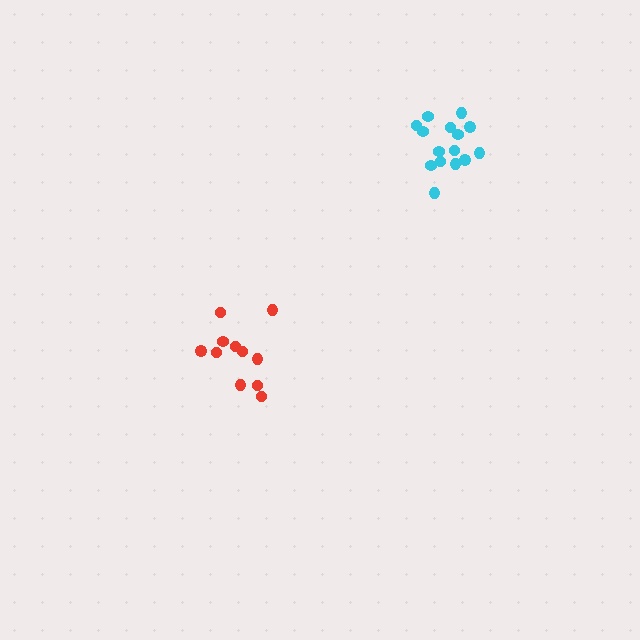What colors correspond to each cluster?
The clusters are colored: cyan, red.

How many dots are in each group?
Group 1: 15 dots, Group 2: 11 dots (26 total).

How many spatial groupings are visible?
There are 2 spatial groupings.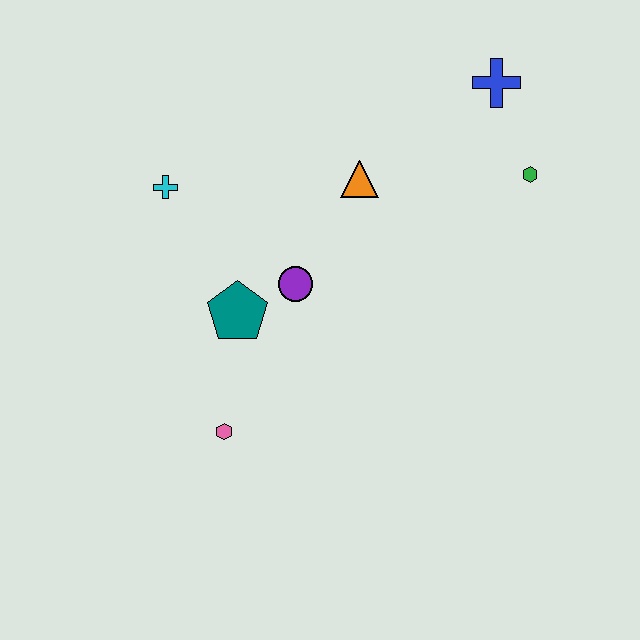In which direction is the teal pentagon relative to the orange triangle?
The teal pentagon is below the orange triangle.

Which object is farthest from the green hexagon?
The pink hexagon is farthest from the green hexagon.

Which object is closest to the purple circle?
The teal pentagon is closest to the purple circle.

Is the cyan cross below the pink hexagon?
No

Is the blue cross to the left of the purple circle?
No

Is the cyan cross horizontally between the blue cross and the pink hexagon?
No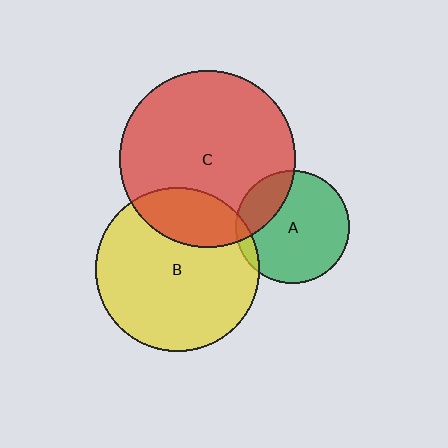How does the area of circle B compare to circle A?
Approximately 2.1 times.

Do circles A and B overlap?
Yes.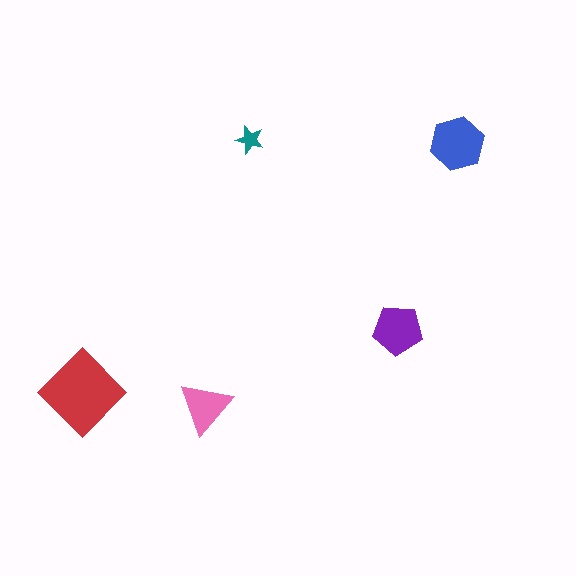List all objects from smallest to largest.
The teal star, the pink triangle, the purple pentagon, the blue hexagon, the red diamond.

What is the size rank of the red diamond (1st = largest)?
1st.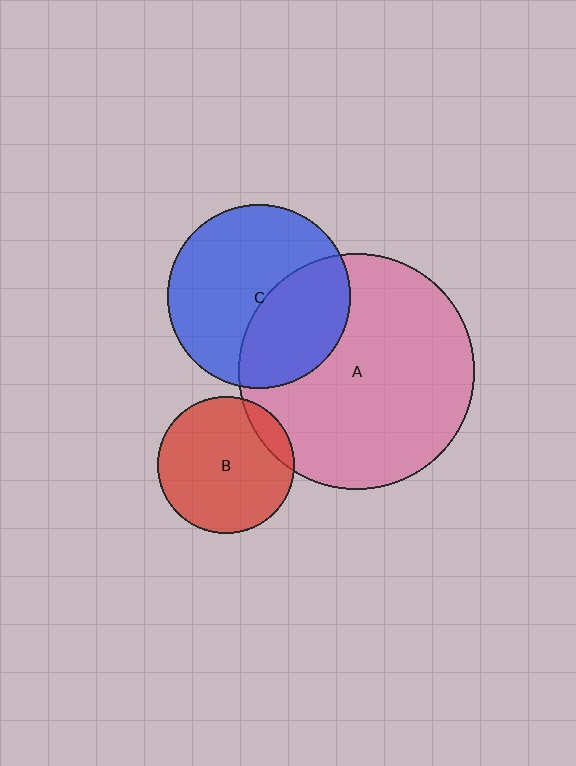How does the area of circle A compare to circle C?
Approximately 1.7 times.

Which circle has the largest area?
Circle A (pink).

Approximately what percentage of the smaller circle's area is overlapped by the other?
Approximately 10%.